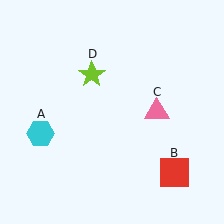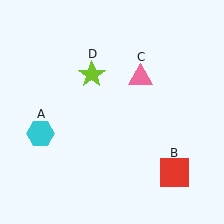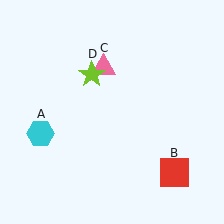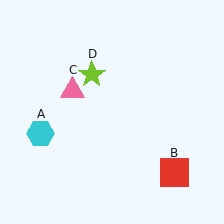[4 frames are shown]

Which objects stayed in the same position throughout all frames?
Cyan hexagon (object A) and red square (object B) and lime star (object D) remained stationary.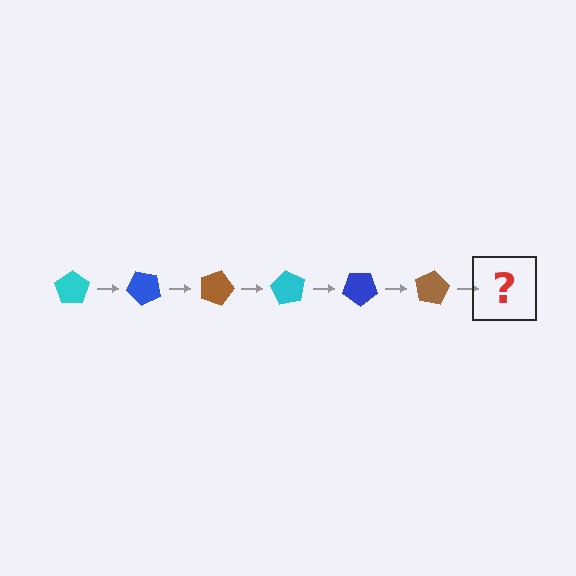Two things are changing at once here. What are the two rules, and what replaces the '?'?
The two rules are that it rotates 45 degrees each step and the color cycles through cyan, blue, and brown. The '?' should be a cyan pentagon, rotated 270 degrees from the start.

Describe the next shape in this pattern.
It should be a cyan pentagon, rotated 270 degrees from the start.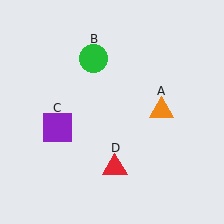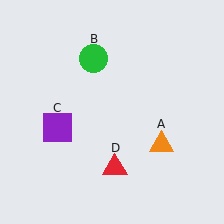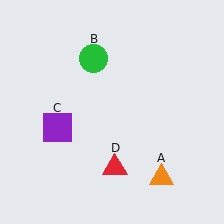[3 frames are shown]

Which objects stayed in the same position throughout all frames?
Green circle (object B) and purple square (object C) and red triangle (object D) remained stationary.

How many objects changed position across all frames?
1 object changed position: orange triangle (object A).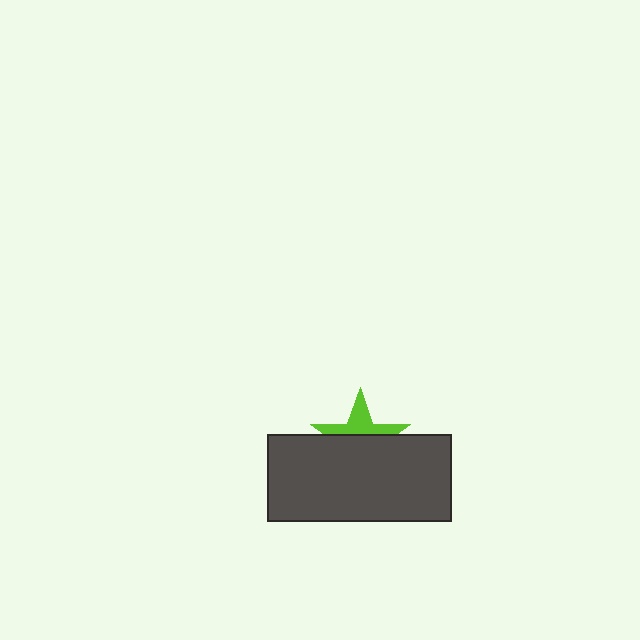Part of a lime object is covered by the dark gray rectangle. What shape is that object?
It is a star.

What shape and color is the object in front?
The object in front is a dark gray rectangle.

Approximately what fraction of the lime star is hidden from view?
Roughly 59% of the lime star is hidden behind the dark gray rectangle.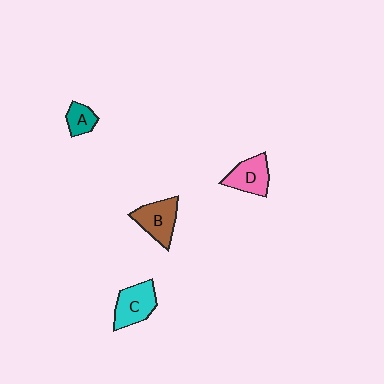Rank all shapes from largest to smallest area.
From largest to smallest: C (cyan), B (brown), D (pink), A (teal).